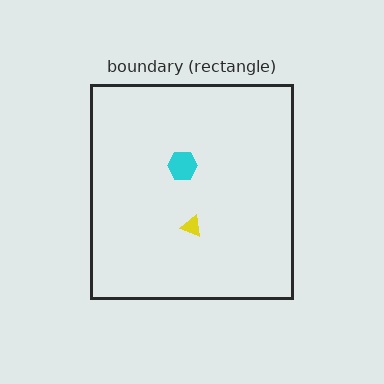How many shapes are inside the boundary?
2 inside, 0 outside.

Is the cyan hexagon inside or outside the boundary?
Inside.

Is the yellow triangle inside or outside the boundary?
Inside.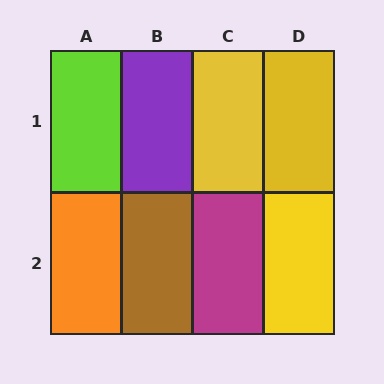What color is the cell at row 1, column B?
Purple.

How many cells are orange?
1 cell is orange.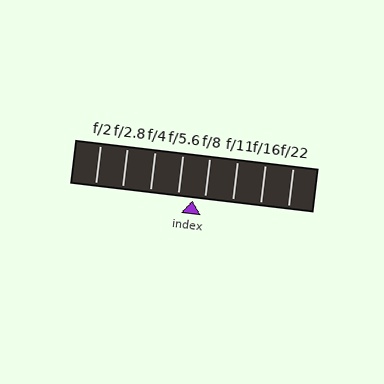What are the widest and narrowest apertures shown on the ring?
The widest aperture shown is f/2 and the narrowest is f/22.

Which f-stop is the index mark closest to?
The index mark is closest to f/8.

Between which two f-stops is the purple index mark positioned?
The index mark is between f/5.6 and f/8.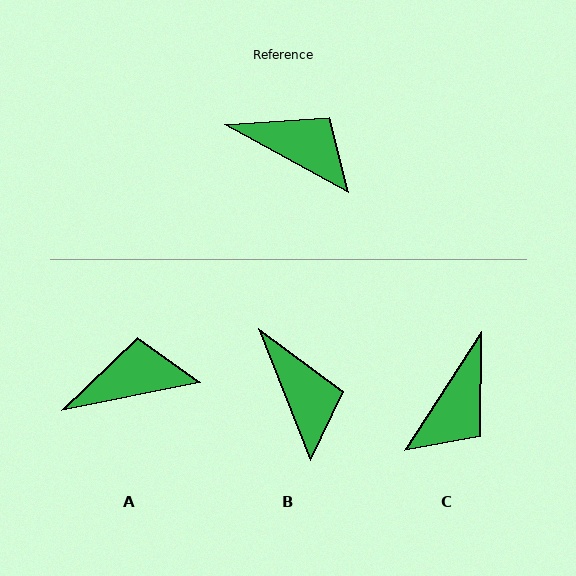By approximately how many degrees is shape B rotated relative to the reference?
Approximately 40 degrees clockwise.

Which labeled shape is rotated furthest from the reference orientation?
C, about 94 degrees away.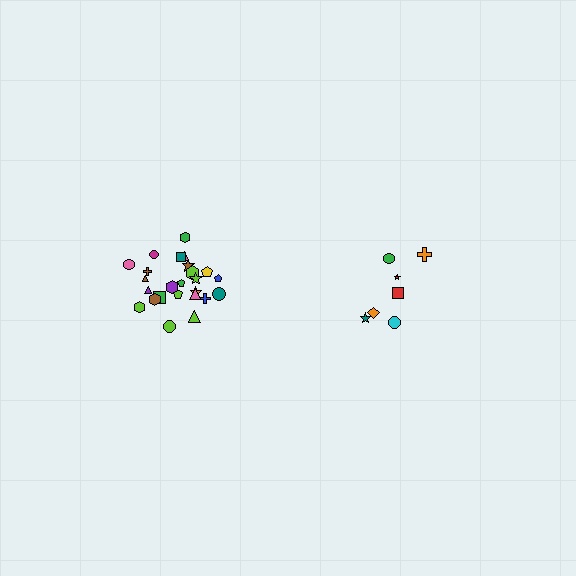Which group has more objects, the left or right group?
The left group.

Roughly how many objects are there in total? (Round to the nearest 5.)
Roughly 30 objects in total.